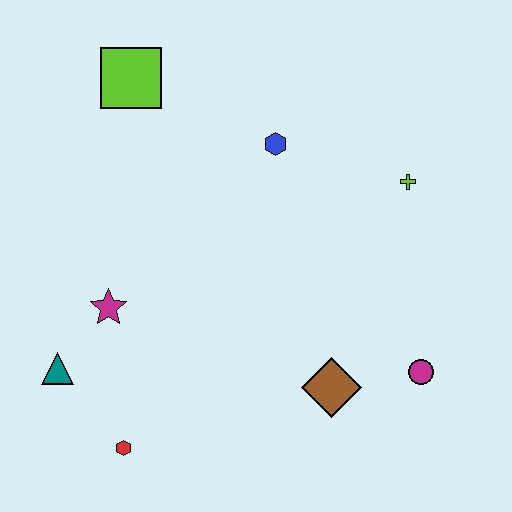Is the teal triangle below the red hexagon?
No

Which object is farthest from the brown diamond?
The lime square is farthest from the brown diamond.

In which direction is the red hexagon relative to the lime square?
The red hexagon is below the lime square.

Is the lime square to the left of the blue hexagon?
Yes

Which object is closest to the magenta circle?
The brown diamond is closest to the magenta circle.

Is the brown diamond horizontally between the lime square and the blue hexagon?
No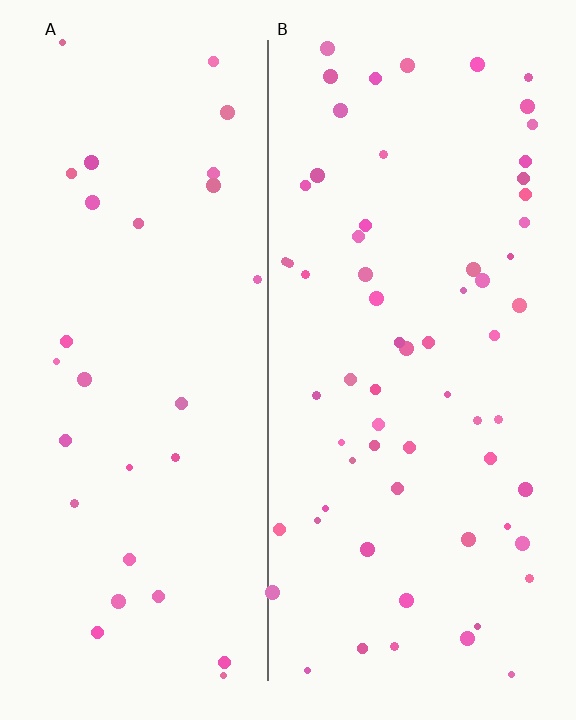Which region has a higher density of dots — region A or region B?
B (the right).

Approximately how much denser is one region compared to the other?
Approximately 2.2× — region B over region A.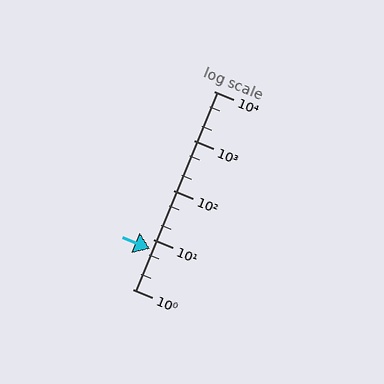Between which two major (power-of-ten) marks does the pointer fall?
The pointer is between 1 and 10.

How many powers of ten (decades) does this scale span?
The scale spans 4 decades, from 1 to 10000.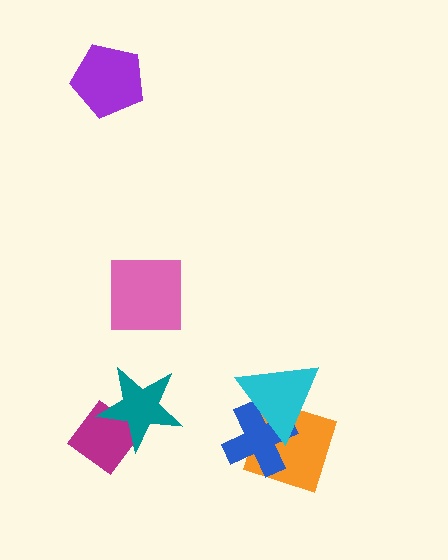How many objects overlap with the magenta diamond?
1 object overlaps with the magenta diamond.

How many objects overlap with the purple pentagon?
0 objects overlap with the purple pentagon.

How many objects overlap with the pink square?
0 objects overlap with the pink square.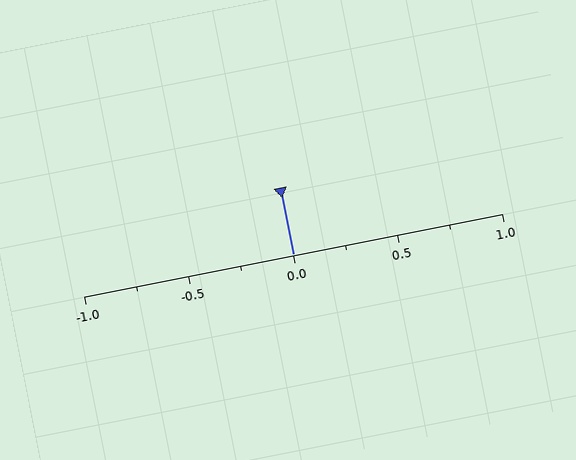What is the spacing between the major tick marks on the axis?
The major ticks are spaced 0.5 apart.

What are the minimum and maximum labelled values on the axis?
The axis runs from -1.0 to 1.0.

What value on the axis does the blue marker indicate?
The marker indicates approximately 0.